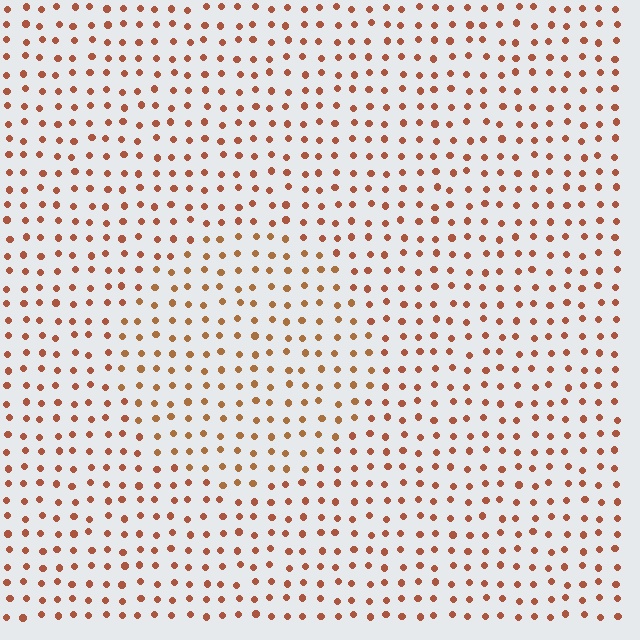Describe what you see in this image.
The image is filled with small brown elements in a uniform arrangement. A circle-shaped region is visible where the elements are tinted to a slightly different hue, forming a subtle color boundary.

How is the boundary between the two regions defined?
The boundary is defined purely by a slight shift in hue (about 15 degrees). Spacing, size, and orientation are identical on both sides.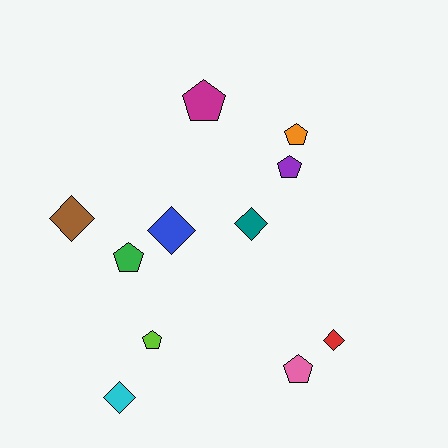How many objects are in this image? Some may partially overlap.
There are 11 objects.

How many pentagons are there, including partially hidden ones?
There are 6 pentagons.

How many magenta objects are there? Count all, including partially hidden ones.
There is 1 magenta object.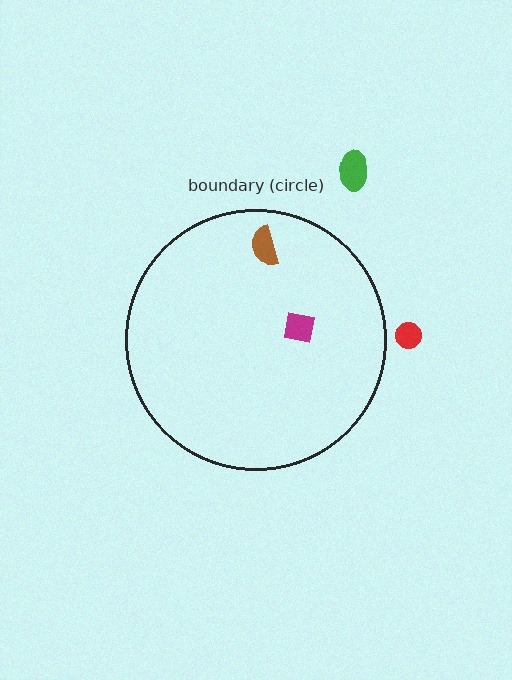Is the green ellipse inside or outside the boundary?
Outside.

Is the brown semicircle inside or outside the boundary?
Inside.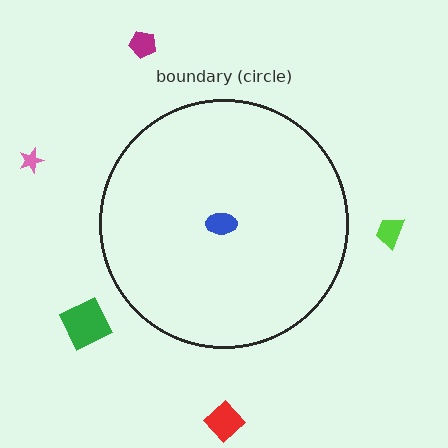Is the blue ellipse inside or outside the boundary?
Inside.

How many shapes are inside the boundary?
1 inside, 5 outside.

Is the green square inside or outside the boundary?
Outside.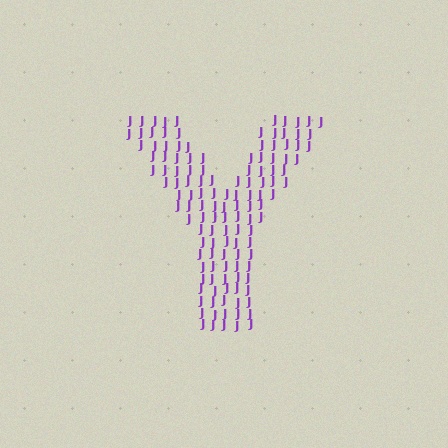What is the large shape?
The large shape is the letter Y.